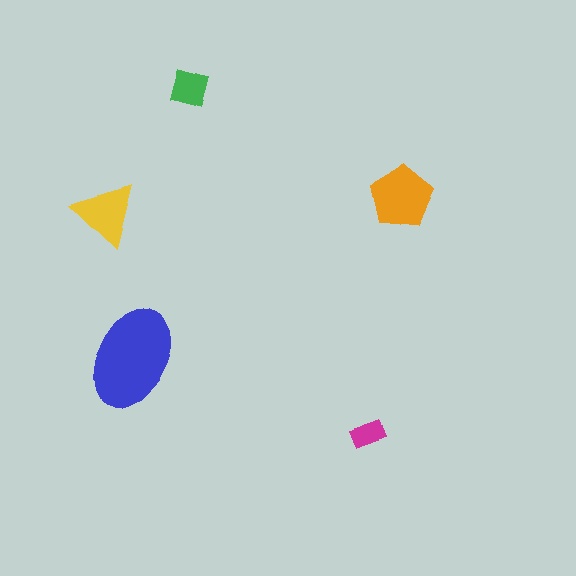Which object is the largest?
The blue ellipse.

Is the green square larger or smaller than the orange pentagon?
Smaller.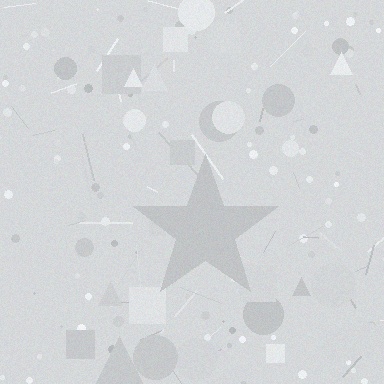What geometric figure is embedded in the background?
A star is embedded in the background.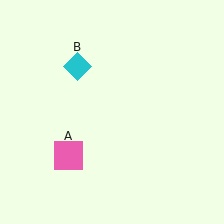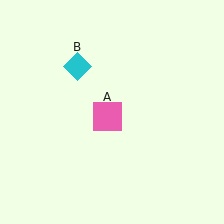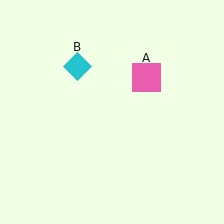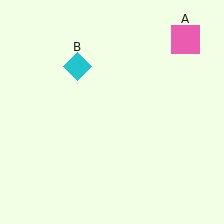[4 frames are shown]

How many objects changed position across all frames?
1 object changed position: pink square (object A).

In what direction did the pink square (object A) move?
The pink square (object A) moved up and to the right.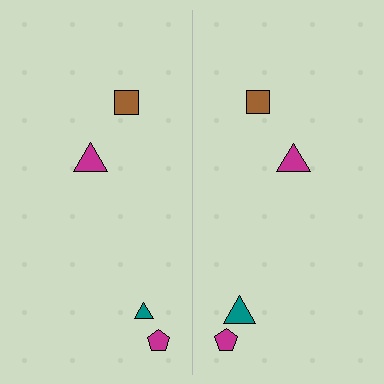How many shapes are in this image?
There are 8 shapes in this image.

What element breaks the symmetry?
The teal triangle on the right side has a different size than its mirror counterpart.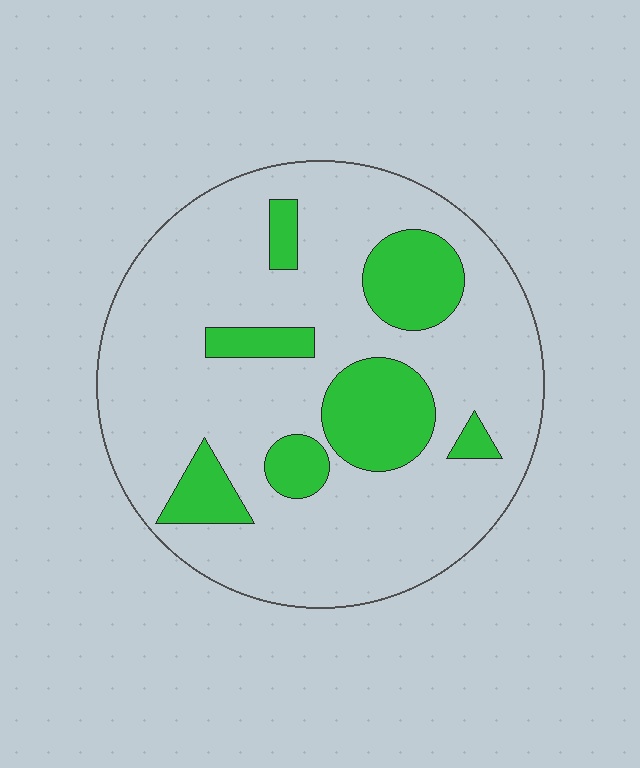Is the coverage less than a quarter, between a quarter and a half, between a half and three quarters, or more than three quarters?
Less than a quarter.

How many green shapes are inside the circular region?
7.